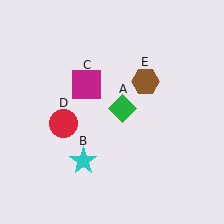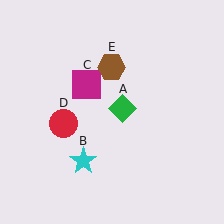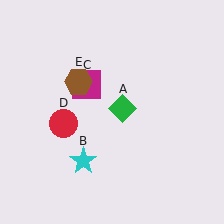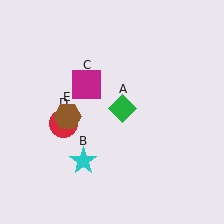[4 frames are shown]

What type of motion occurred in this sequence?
The brown hexagon (object E) rotated counterclockwise around the center of the scene.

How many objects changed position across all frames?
1 object changed position: brown hexagon (object E).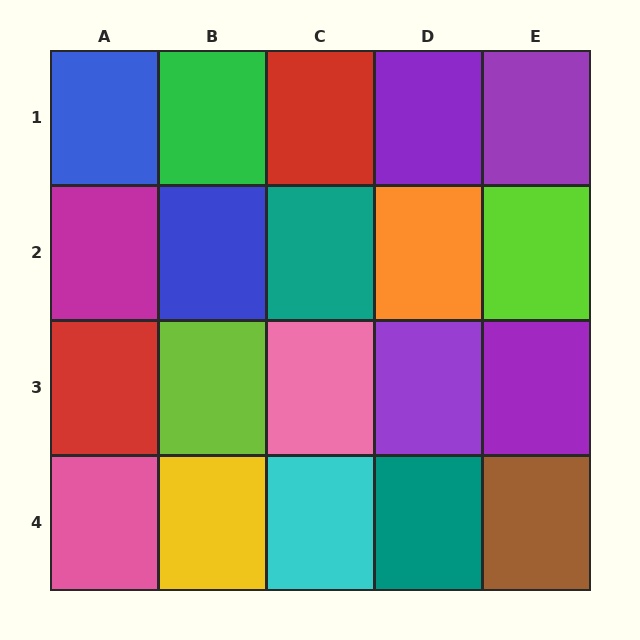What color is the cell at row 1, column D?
Purple.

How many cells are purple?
4 cells are purple.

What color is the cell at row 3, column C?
Pink.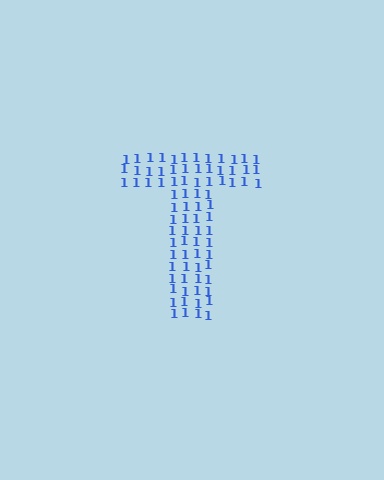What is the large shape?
The large shape is the letter T.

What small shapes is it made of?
It is made of small digit 1's.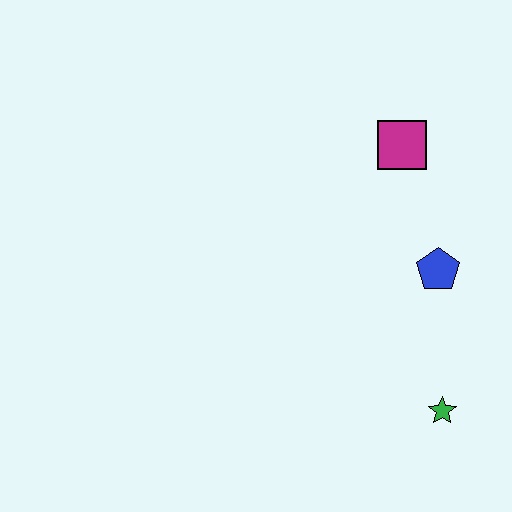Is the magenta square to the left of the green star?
Yes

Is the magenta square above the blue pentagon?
Yes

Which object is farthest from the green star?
The magenta square is farthest from the green star.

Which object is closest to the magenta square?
The blue pentagon is closest to the magenta square.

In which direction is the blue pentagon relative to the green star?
The blue pentagon is above the green star.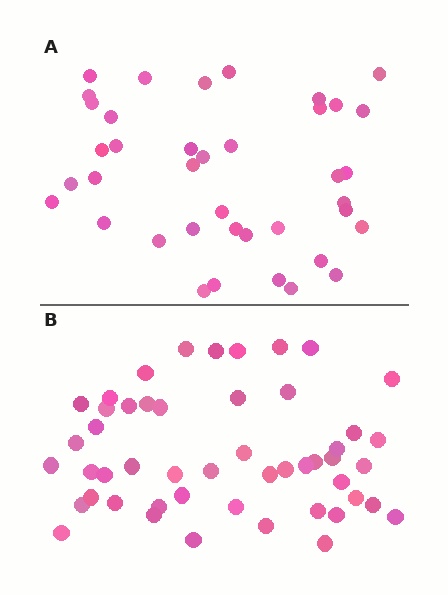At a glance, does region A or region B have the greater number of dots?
Region B (the bottom region) has more dots.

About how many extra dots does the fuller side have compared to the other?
Region B has roughly 12 or so more dots than region A.